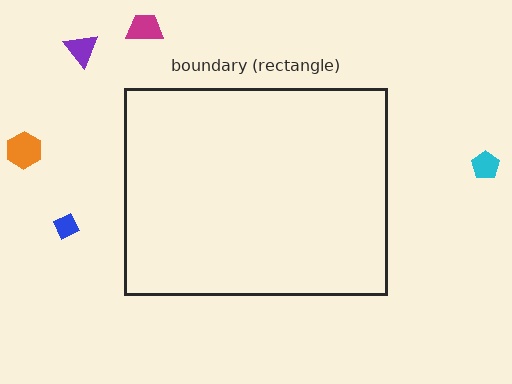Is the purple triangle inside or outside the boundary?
Outside.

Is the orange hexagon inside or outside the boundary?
Outside.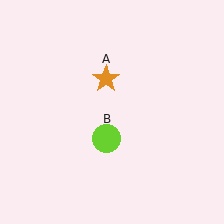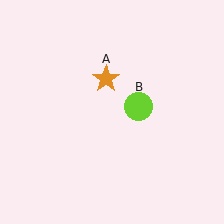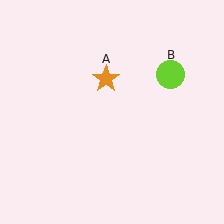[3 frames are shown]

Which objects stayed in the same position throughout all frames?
Orange star (object A) remained stationary.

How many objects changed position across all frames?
1 object changed position: lime circle (object B).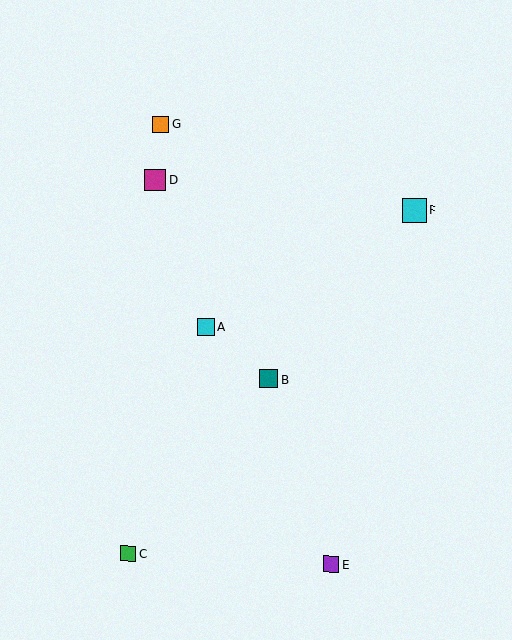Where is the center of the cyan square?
The center of the cyan square is at (206, 327).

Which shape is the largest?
The cyan square (labeled F) is the largest.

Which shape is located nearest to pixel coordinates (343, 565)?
The purple square (labeled E) at (331, 564) is nearest to that location.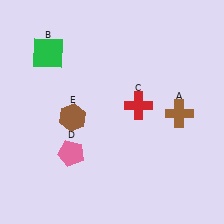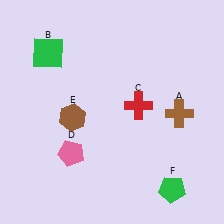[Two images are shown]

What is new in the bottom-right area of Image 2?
A green pentagon (F) was added in the bottom-right area of Image 2.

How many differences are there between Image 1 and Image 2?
There is 1 difference between the two images.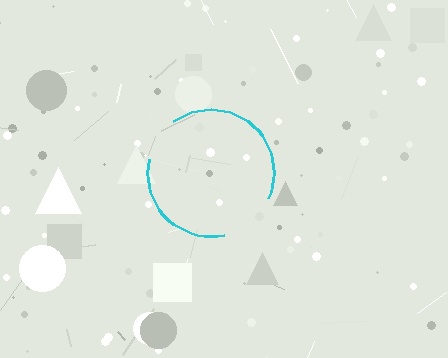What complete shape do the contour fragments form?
The contour fragments form a circle.